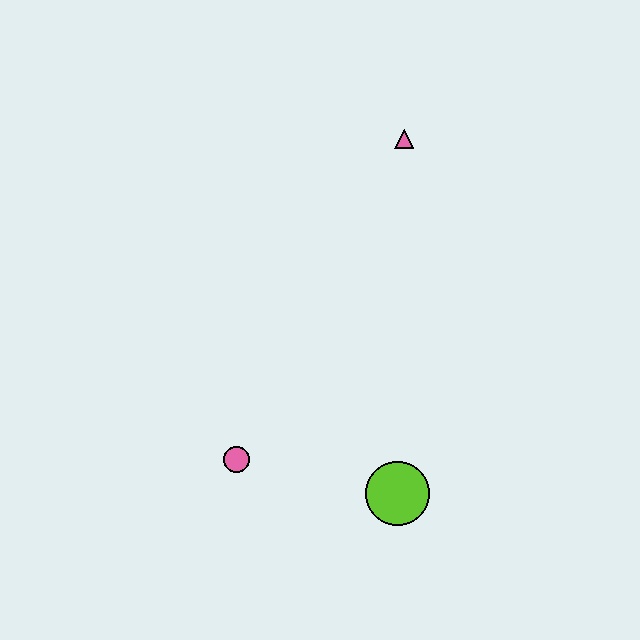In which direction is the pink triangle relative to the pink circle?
The pink triangle is above the pink circle.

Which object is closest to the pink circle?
The lime circle is closest to the pink circle.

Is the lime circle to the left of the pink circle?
No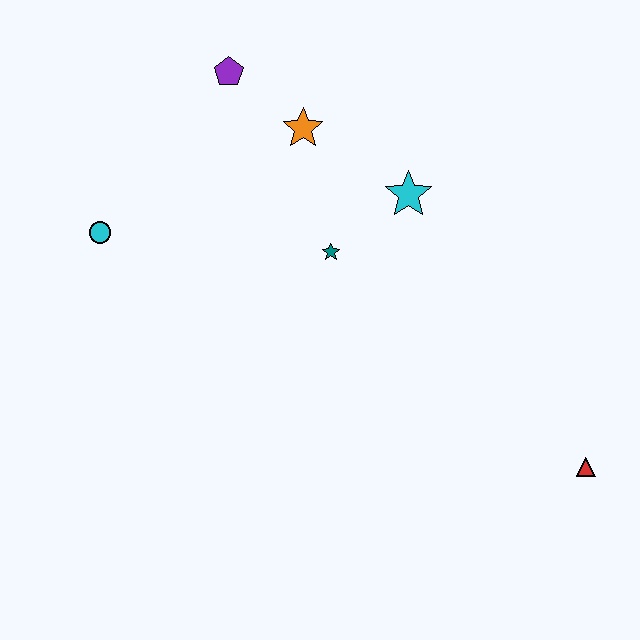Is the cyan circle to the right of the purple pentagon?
No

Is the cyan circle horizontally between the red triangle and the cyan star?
No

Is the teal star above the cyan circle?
No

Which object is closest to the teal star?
The cyan star is closest to the teal star.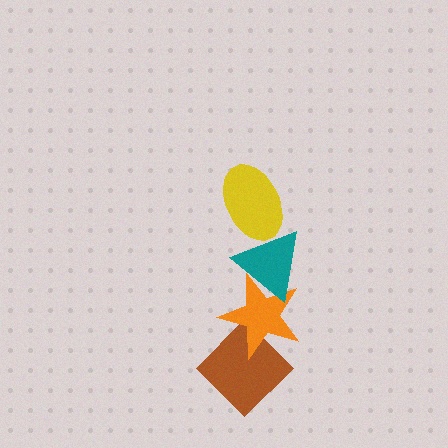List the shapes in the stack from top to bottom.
From top to bottom: the yellow ellipse, the teal triangle, the orange star, the brown diamond.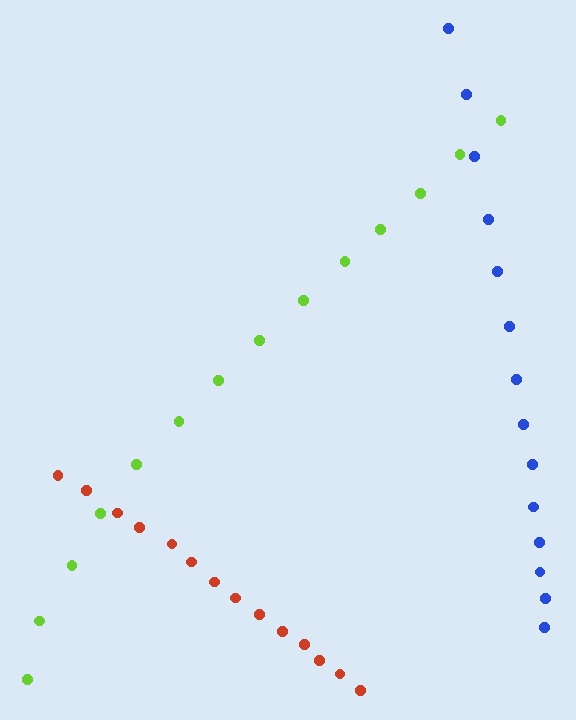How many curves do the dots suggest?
There are 3 distinct paths.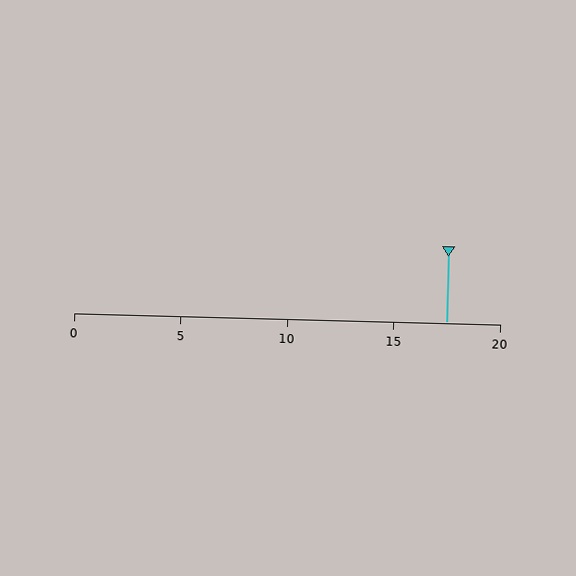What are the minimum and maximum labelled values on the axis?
The axis runs from 0 to 20.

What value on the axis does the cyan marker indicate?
The marker indicates approximately 17.5.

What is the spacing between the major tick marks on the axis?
The major ticks are spaced 5 apart.